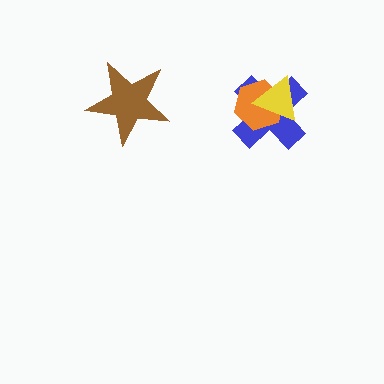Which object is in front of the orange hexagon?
The yellow triangle is in front of the orange hexagon.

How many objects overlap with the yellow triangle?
2 objects overlap with the yellow triangle.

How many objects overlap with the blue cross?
2 objects overlap with the blue cross.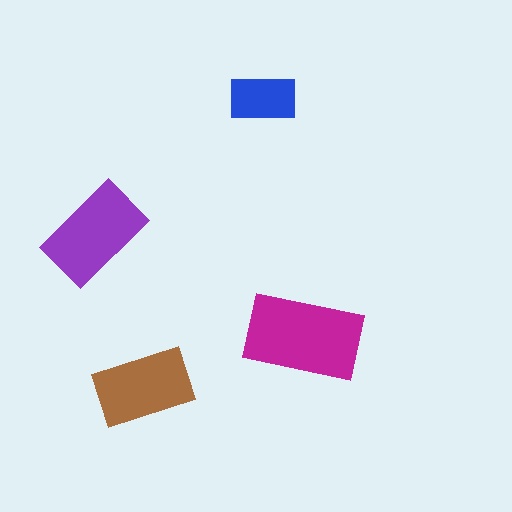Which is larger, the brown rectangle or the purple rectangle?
The purple one.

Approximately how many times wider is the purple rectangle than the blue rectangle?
About 1.5 times wider.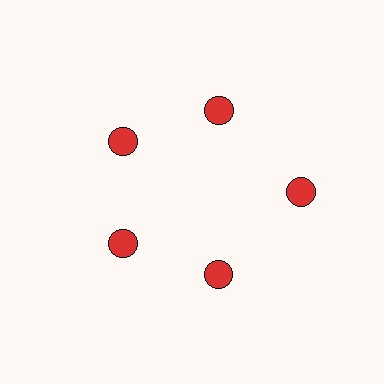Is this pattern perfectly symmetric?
No. The 5 red circles are arranged in a ring, but one element near the 3 o'clock position is pushed outward from the center, breaking the 5-fold rotational symmetry.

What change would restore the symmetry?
The symmetry would be restored by moving it inward, back onto the ring so that all 5 circles sit at equal angles and equal distance from the center.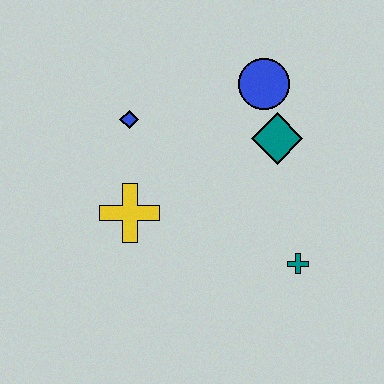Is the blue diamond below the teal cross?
No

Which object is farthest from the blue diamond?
The teal cross is farthest from the blue diamond.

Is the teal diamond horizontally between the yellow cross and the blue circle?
No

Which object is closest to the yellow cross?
The blue diamond is closest to the yellow cross.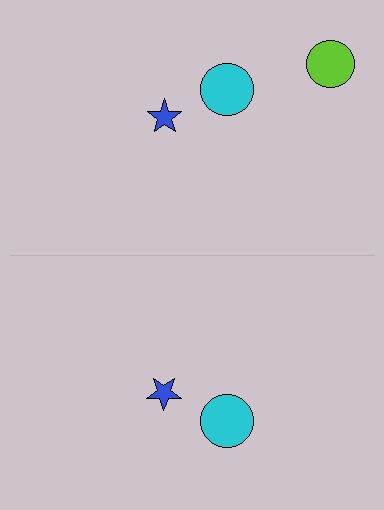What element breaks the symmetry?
A lime circle is missing from the bottom side.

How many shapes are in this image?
There are 5 shapes in this image.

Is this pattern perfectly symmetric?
No, the pattern is not perfectly symmetric. A lime circle is missing from the bottom side.